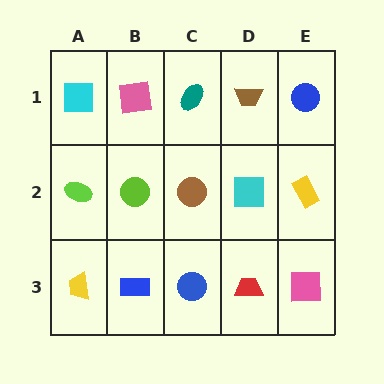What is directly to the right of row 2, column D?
A yellow rectangle.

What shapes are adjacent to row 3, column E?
A yellow rectangle (row 2, column E), a red trapezoid (row 3, column D).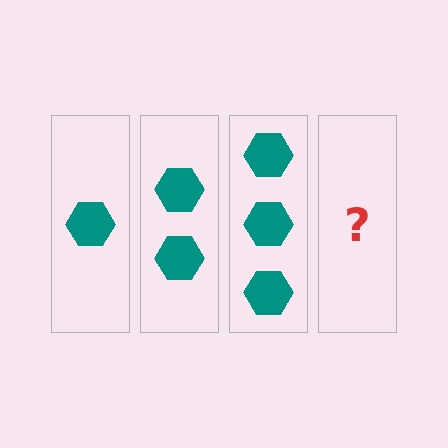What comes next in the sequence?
The next element should be 4 hexagons.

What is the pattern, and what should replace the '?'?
The pattern is that each step adds one more hexagon. The '?' should be 4 hexagons.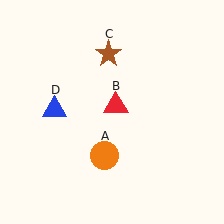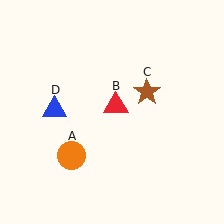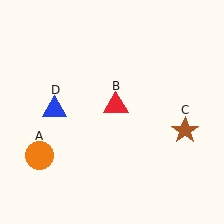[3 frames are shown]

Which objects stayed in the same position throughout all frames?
Red triangle (object B) and blue triangle (object D) remained stationary.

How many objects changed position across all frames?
2 objects changed position: orange circle (object A), brown star (object C).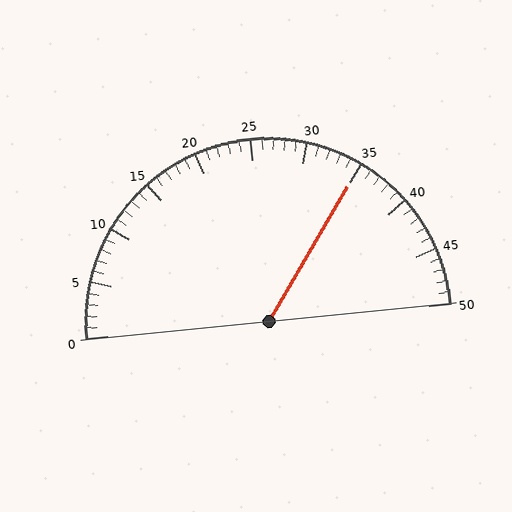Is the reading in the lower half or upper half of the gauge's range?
The reading is in the upper half of the range (0 to 50).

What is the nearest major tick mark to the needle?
The nearest major tick mark is 35.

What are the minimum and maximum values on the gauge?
The gauge ranges from 0 to 50.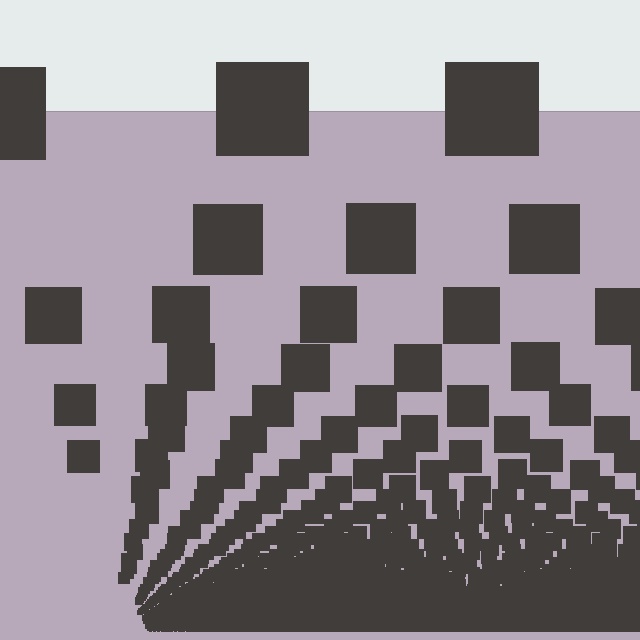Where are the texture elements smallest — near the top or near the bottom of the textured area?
Near the bottom.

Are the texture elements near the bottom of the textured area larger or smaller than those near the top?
Smaller. The gradient is inverted — elements near the bottom are smaller and denser.